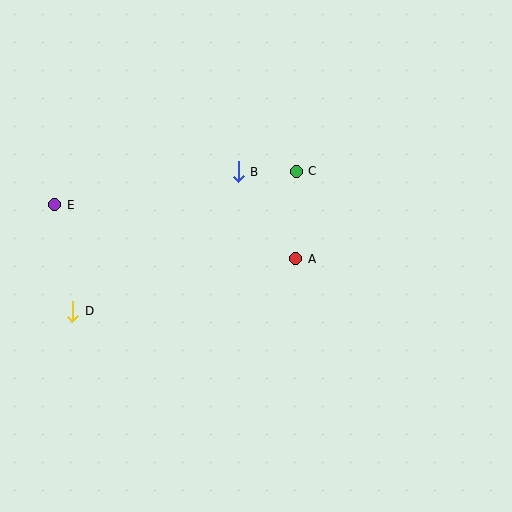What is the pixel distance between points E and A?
The distance between E and A is 247 pixels.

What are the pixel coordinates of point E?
Point E is at (55, 205).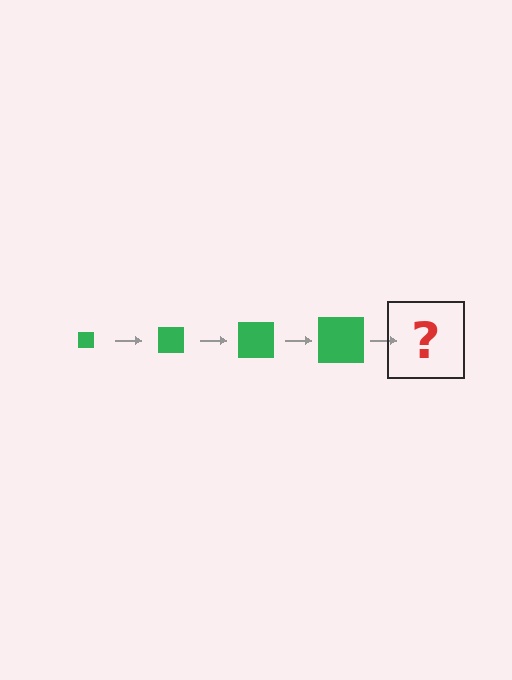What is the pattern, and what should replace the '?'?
The pattern is that the square gets progressively larger each step. The '?' should be a green square, larger than the previous one.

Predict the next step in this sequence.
The next step is a green square, larger than the previous one.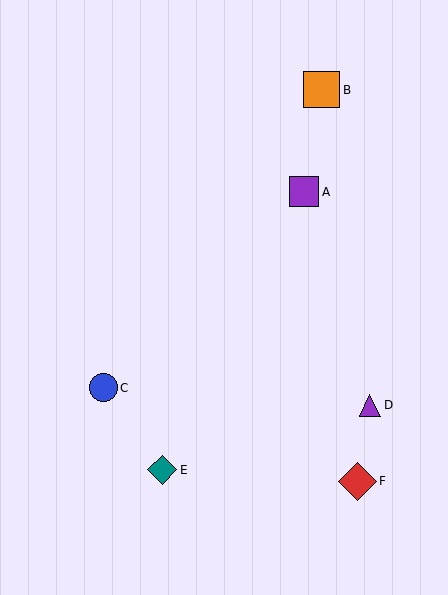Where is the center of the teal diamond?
The center of the teal diamond is at (162, 470).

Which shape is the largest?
The red diamond (labeled F) is the largest.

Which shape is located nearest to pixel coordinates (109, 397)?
The blue circle (labeled C) at (103, 388) is nearest to that location.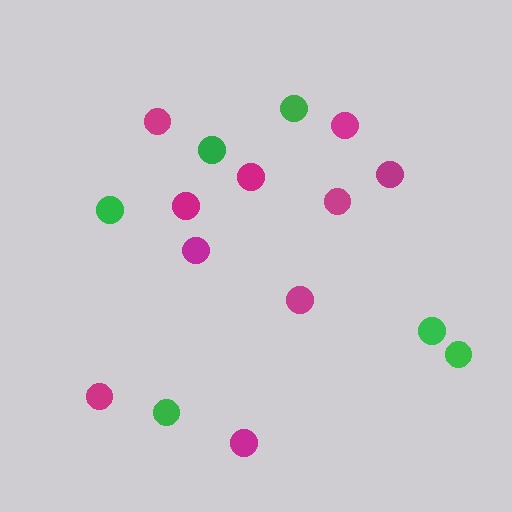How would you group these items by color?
There are 2 groups: one group of green circles (6) and one group of magenta circles (10).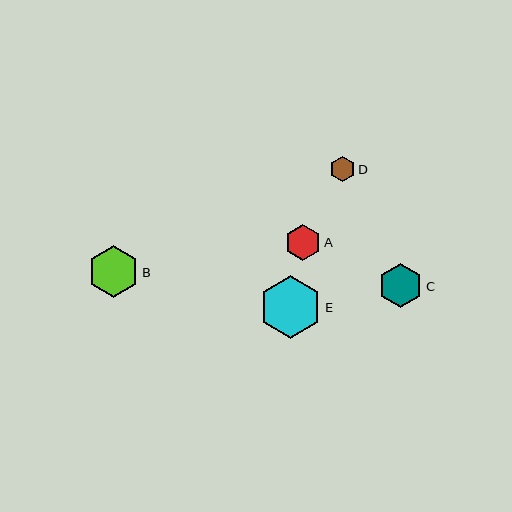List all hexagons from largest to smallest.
From largest to smallest: E, B, C, A, D.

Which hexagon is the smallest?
Hexagon D is the smallest with a size of approximately 25 pixels.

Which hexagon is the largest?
Hexagon E is the largest with a size of approximately 63 pixels.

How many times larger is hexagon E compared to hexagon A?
Hexagon E is approximately 1.7 times the size of hexagon A.